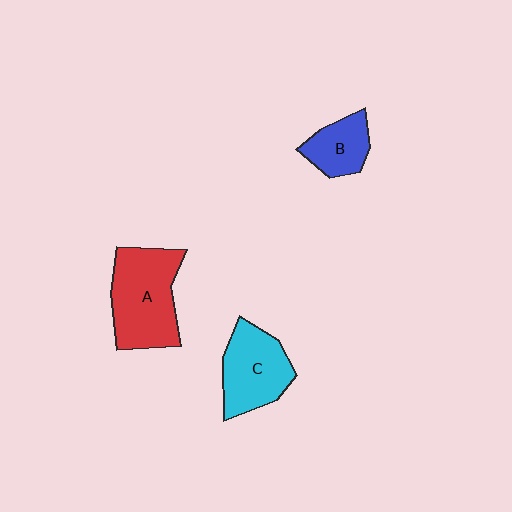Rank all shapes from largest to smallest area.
From largest to smallest: A (red), C (cyan), B (blue).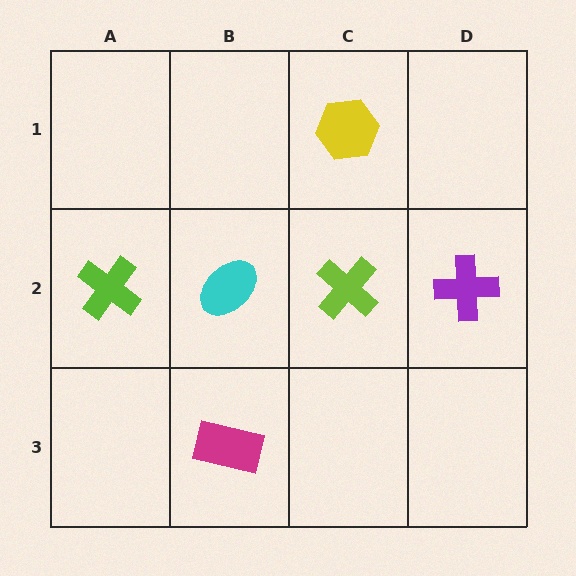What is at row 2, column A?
A lime cross.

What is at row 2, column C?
A lime cross.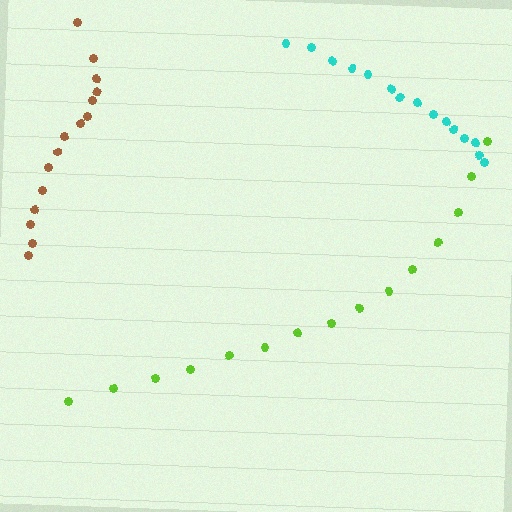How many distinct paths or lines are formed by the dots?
There are 3 distinct paths.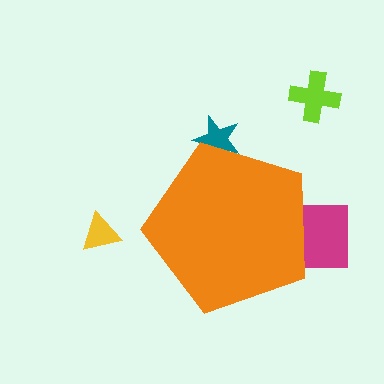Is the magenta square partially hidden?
Yes, the magenta square is partially hidden behind the orange pentagon.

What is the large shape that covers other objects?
An orange pentagon.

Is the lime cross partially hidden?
No, the lime cross is fully visible.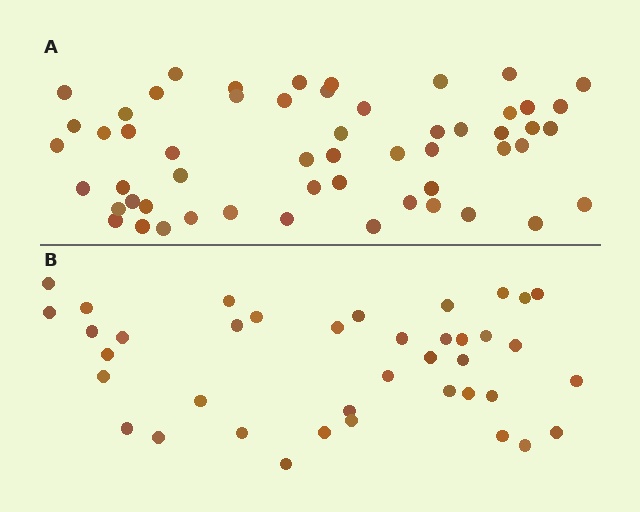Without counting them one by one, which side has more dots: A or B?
Region A (the top region) has more dots.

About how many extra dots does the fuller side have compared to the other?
Region A has approximately 15 more dots than region B.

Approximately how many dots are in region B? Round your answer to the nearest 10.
About 40 dots. (The exact count is 39, which rounds to 40.)